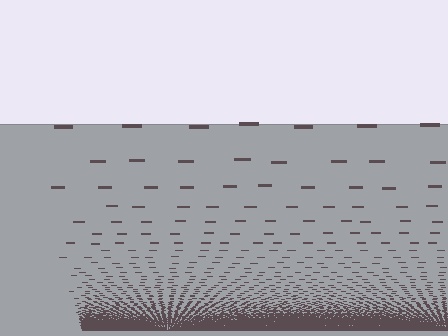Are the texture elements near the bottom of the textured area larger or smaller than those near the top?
Smaller. The gradient is inverted — elements near the bottom are smaller and denser.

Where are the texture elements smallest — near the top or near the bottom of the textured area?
Near the bottom.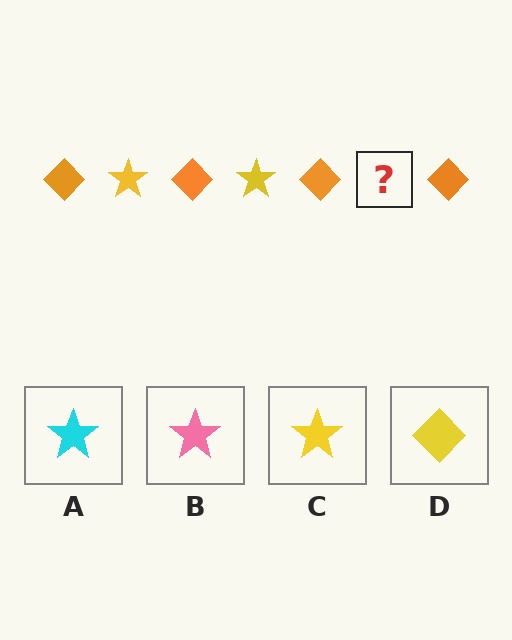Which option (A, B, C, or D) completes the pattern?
C.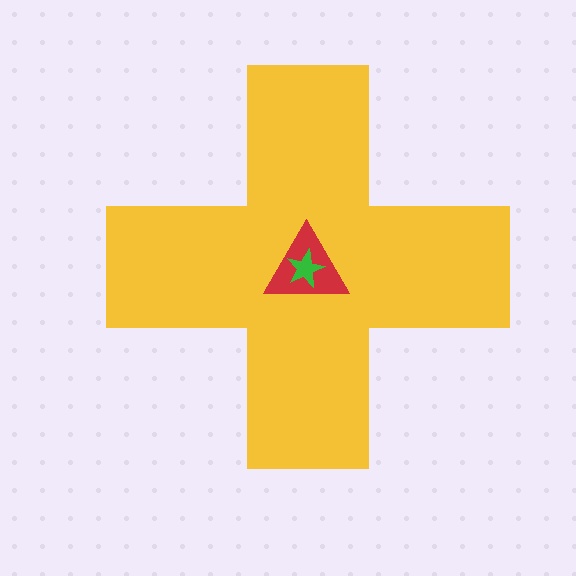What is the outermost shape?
The yellow cross.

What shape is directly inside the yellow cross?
The red triangle.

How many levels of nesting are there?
3.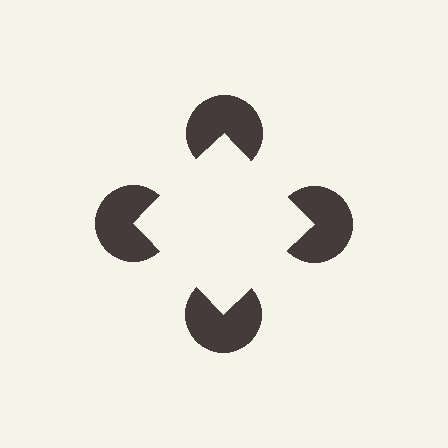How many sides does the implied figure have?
4 sides.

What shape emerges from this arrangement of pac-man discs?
An illusory square — its edges are inferred from the aligned wedge cuts in the pac-man discs, not physically drawn.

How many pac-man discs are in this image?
There are 4 — one at each vertex of the illusory square.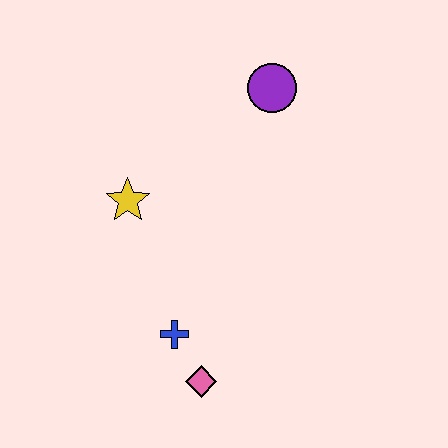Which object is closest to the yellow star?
The blue cross is closest to the yellow star.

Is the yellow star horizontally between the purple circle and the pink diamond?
No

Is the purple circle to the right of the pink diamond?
Yes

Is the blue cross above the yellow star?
No